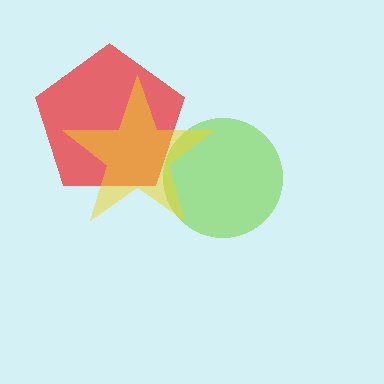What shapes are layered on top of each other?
The layered shapes are: a lime circle, a red pentagon, a yellow star.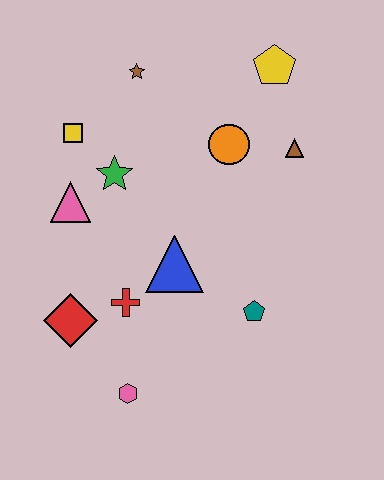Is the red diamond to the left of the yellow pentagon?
Yes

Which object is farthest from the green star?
The pink hexagon is farthest from the green star.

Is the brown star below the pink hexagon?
No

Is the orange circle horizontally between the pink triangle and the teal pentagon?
Yes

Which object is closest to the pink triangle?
The green star is closest to the pink triangle.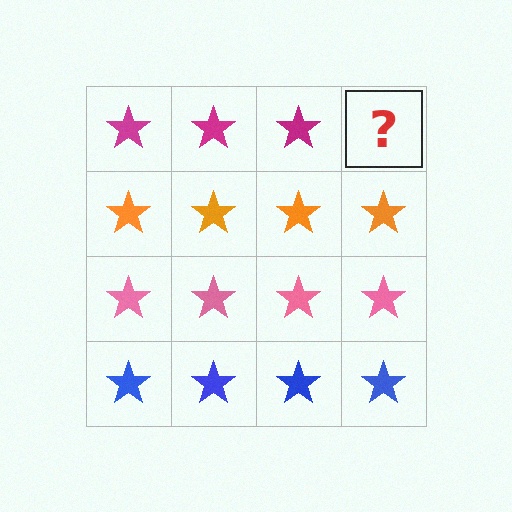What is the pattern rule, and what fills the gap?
The rule is that each row has a consistent color. The gap should be filled with a magenta star.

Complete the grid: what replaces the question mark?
The question mark should be replaced with a magenta star.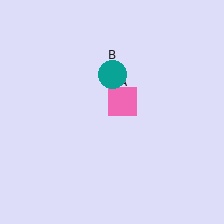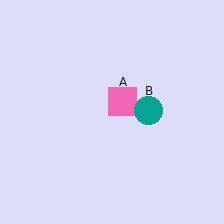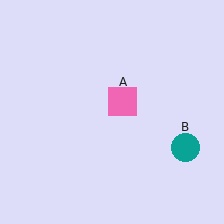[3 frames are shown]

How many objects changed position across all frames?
1 object changed position: teal circle (object B).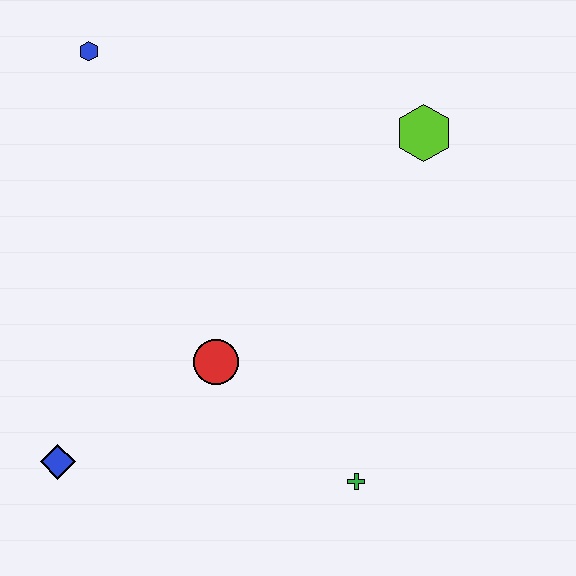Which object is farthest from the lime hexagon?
The blue diamond is farthest from the lime hexagon.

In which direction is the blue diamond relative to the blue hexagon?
The blue diamond is below the blue hexagon.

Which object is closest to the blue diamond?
The red circle is closest to the blue diamond.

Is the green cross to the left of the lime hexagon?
Yes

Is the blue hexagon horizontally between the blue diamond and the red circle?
Yes